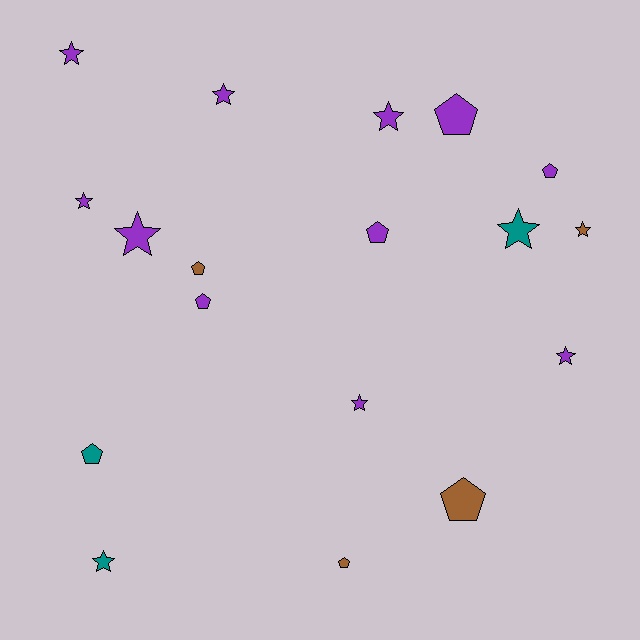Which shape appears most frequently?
Star, with 10 objects.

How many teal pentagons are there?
There is 1 teal pentagon.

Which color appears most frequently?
Purple, with 11 objects.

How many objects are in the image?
There are 18 objects.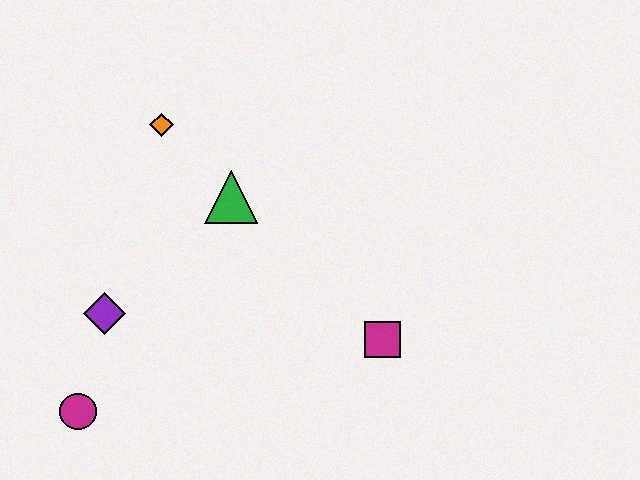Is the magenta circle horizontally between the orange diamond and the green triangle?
No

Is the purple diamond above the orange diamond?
No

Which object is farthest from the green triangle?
The magenta circle is farthest from the green triangle.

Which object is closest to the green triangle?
The orange diamond is closest to the green triangle.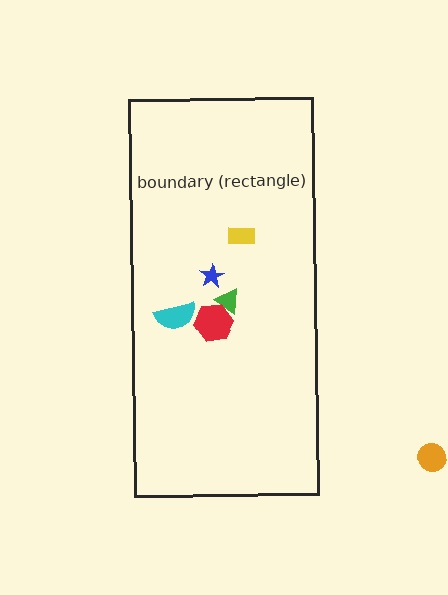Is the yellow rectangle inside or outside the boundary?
Inside.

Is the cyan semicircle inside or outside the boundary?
Inside.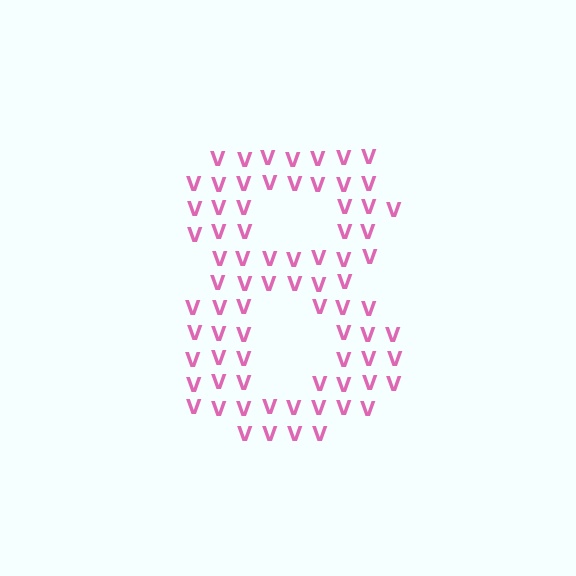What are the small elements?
The small elements are letter V's.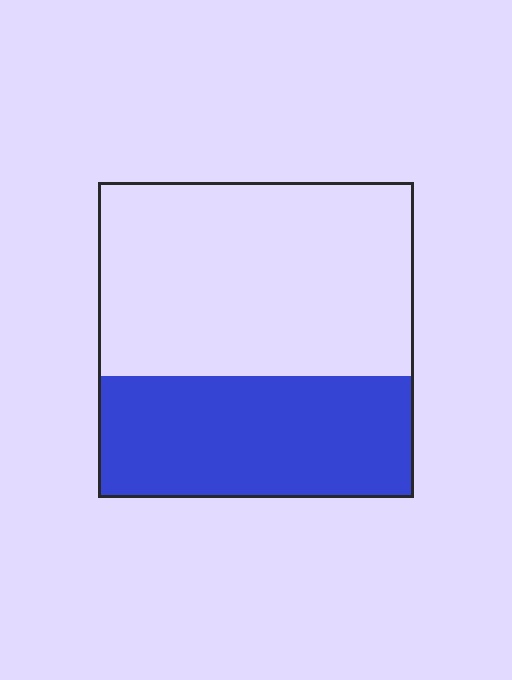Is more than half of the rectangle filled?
No.